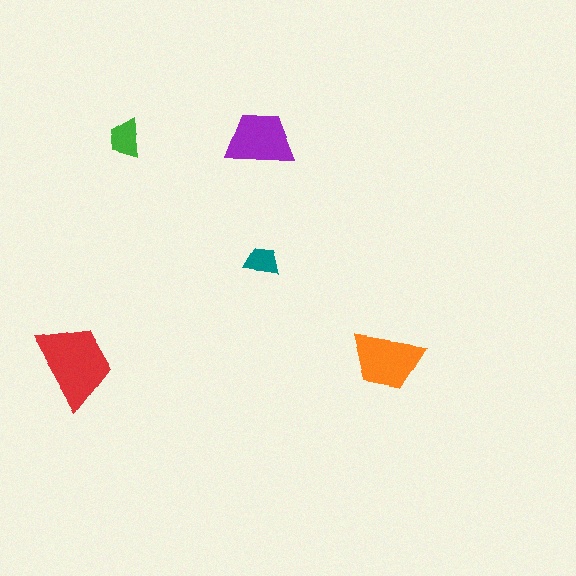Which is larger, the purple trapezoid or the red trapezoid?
The red one.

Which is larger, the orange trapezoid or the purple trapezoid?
The orange one.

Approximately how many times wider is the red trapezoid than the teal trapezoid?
About 2.5 times wider.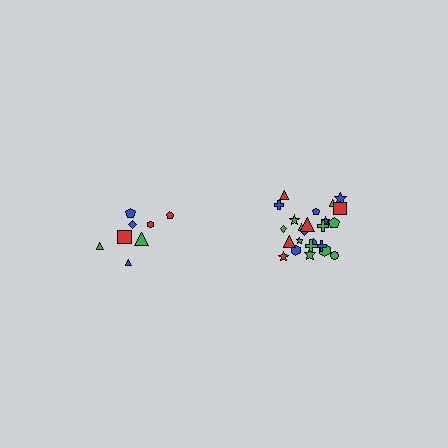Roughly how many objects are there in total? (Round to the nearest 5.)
Roughly 35 objects in total.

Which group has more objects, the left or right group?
The right group.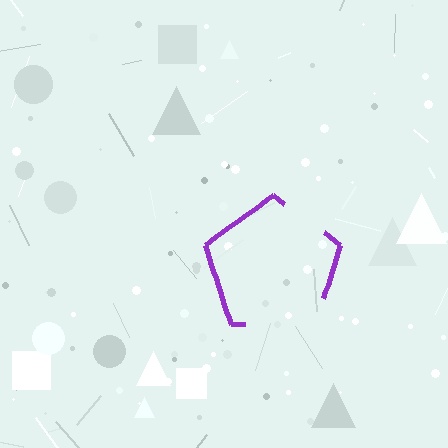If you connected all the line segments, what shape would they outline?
They would outline a pentagon.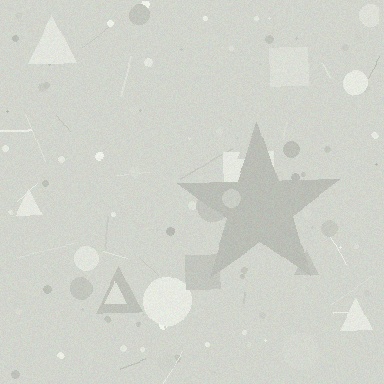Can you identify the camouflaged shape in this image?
The camouflaged shape is a star.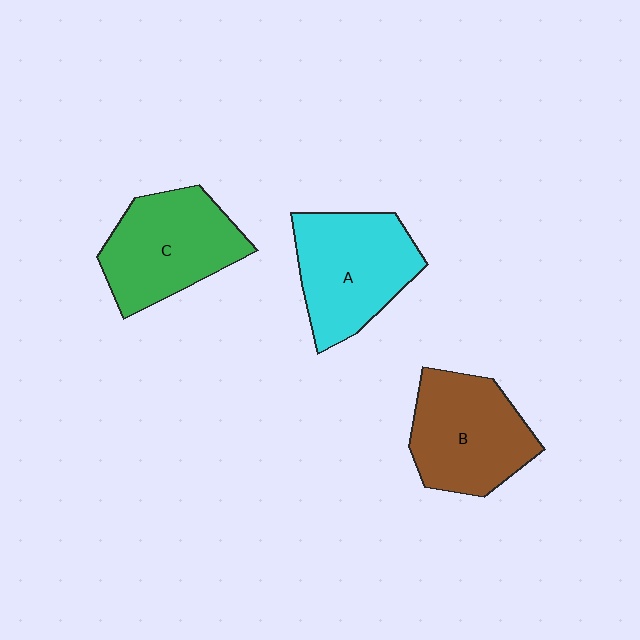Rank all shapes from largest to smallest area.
From largest to smallest: A (cyan), C (green), B (brown).